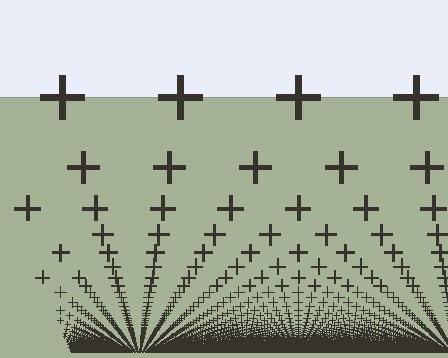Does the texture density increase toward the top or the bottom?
Density increases toward the bottom.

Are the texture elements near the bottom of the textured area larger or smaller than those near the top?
Smaller. The gradient is inverted — elements near the bottom are smaller and denser.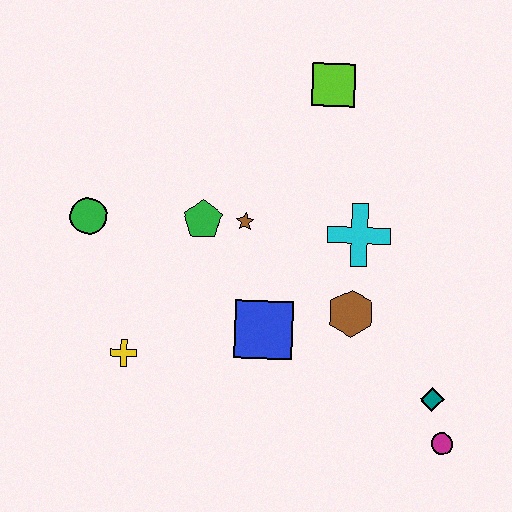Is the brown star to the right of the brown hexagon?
No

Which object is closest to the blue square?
The brown hexagon is closest to the blue square.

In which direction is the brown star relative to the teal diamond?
The brown star is to the left of the teal diamond.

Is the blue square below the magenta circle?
No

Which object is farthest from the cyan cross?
The green circle is farthest from the cyan cross.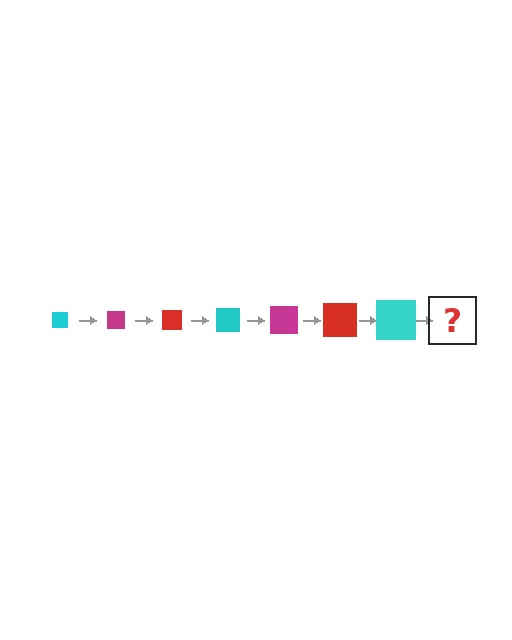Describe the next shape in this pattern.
It should be a magenta square, larger than the previous one.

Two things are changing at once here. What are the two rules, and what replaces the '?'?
The two rules are that the square grows larger each step and the color cycles through cyan, magenta, and red. The '?' should be a magenta square, larger than the previous one.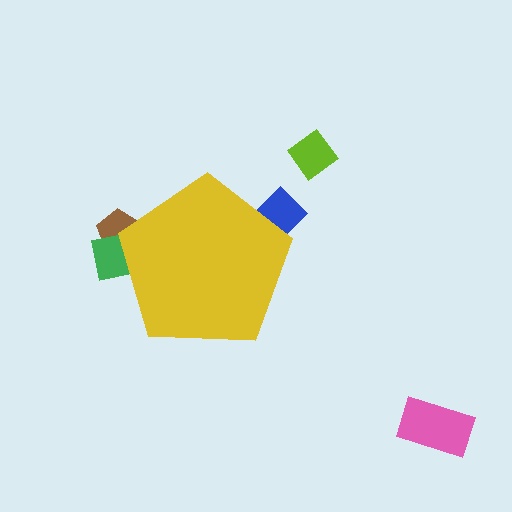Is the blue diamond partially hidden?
Yes, the blue diamond is partially hidden behind the yellow pentagon.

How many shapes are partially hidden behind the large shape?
3 shapes are partially hidden.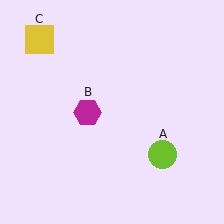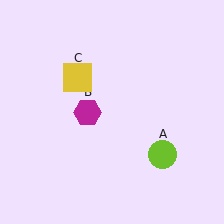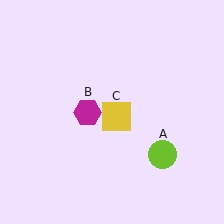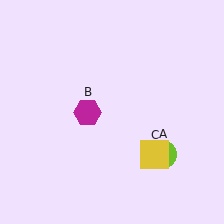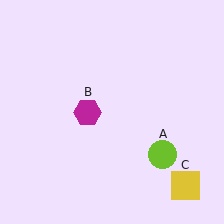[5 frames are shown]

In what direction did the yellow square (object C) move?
The yellow square (object C) moved down and to the right.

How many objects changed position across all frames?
1 object changed position: yellow square (object C).